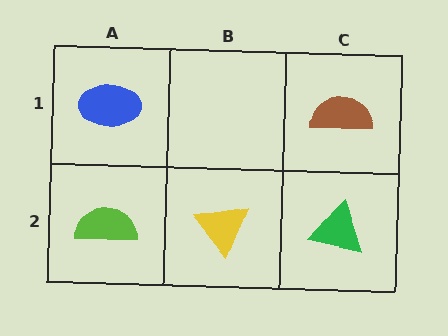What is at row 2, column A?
A lime semicircle.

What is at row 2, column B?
A yellow triangle.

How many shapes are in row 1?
2 shapes.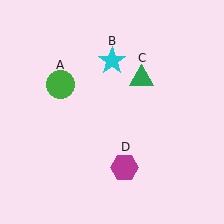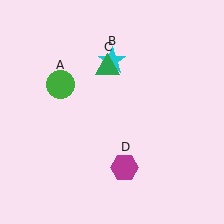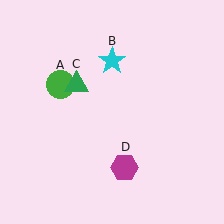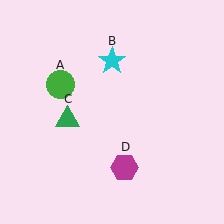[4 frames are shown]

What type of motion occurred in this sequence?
The green triangle (object C) rotated counterclockwise around the center of the scene.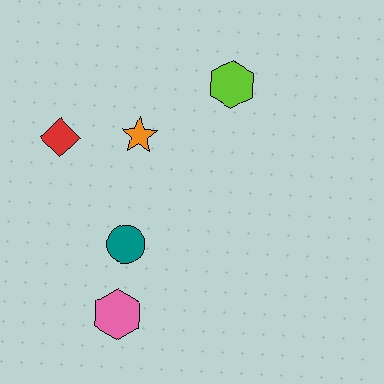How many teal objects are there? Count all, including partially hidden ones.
There is 1 teal object.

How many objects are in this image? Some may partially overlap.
There are 5 objects.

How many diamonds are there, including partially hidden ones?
There is 1 diamond.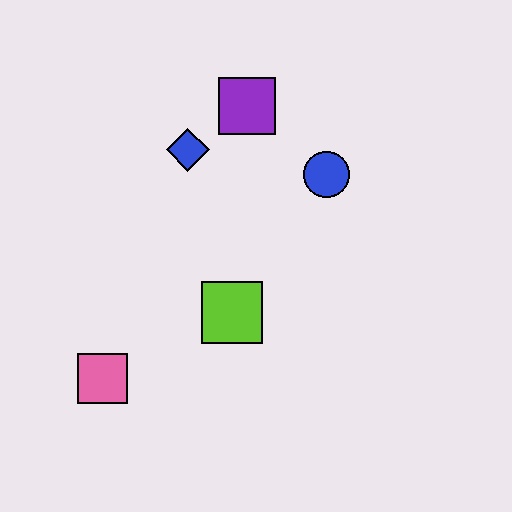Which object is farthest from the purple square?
The pink square is farthest from the purple square.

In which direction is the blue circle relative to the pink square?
The blue circle is to the right of the pink square.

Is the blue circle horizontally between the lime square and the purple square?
No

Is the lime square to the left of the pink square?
No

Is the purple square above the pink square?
Yes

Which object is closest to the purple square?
The blue diamond is closest to the purple square.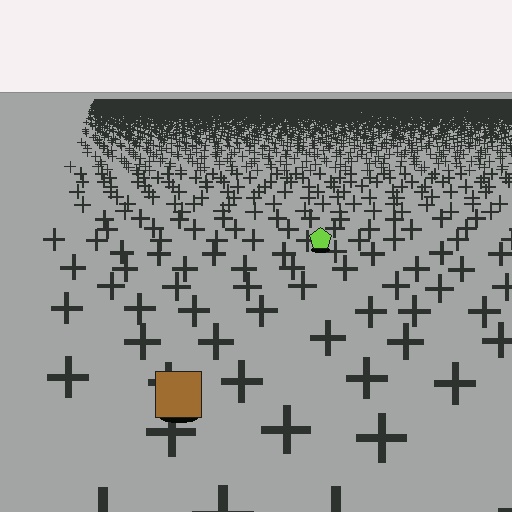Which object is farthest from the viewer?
The lime pentagon is farthest from the viewer. It appears smaller and the ground texture around it is denser.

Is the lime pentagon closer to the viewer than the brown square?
No. The brown square is closer — you can tell from the texture gradient: the ground texture is coarser near it.